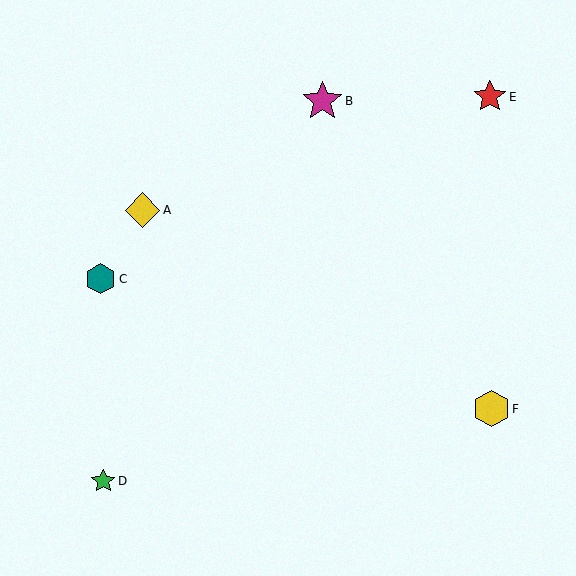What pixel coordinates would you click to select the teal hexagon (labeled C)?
Click at (101, 279) to select the teal hexagon C.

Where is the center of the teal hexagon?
The center of the teal hexagon is at (101, 279).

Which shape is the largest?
The magenta star (labeled B) is the largest.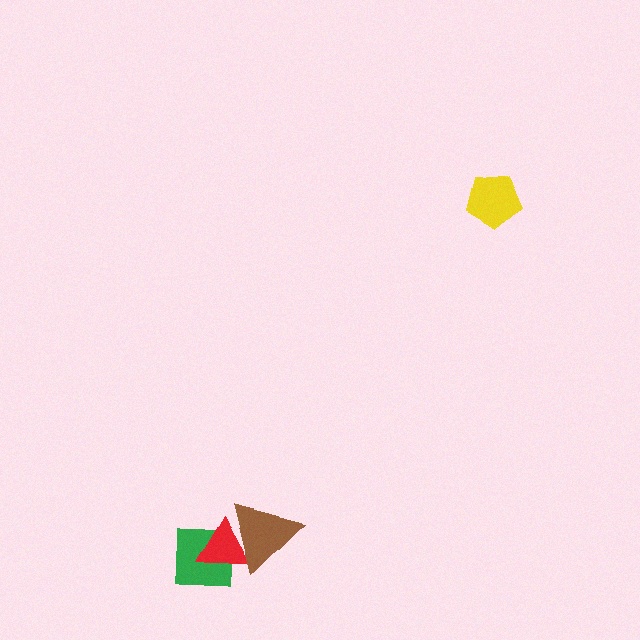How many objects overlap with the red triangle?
2 objects overlap with the red triangle.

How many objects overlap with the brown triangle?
1 object overlaps with the brown triangle.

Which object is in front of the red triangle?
The brown triangle is in front of the red triangle.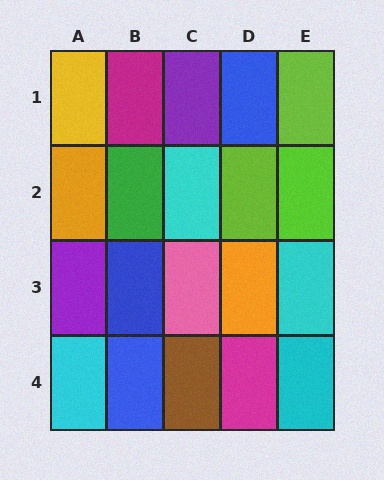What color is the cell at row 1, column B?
Magenta.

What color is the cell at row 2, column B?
Green.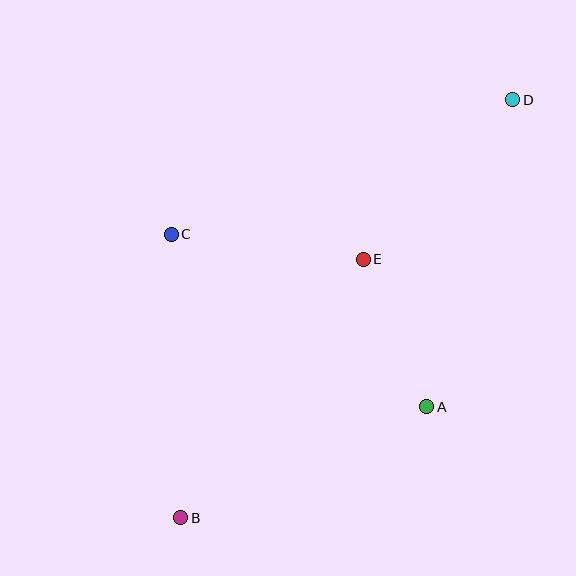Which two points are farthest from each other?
Points B and D are farthest from each other.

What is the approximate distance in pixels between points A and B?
The distance between A and B is approximately 270 pixels.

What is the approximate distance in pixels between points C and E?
The distance between C and E is approximately 194 pixels.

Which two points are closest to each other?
Points A and E are closest to each other.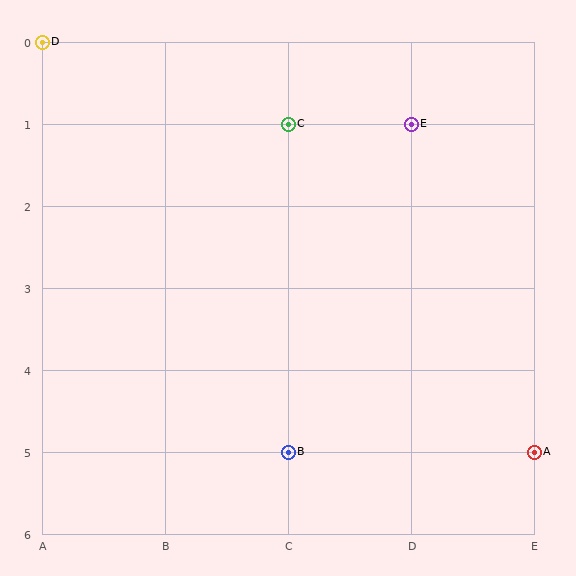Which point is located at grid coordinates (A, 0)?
Point D is at (A, 0).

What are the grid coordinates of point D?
Point D is at grid coordinates (A, 0).